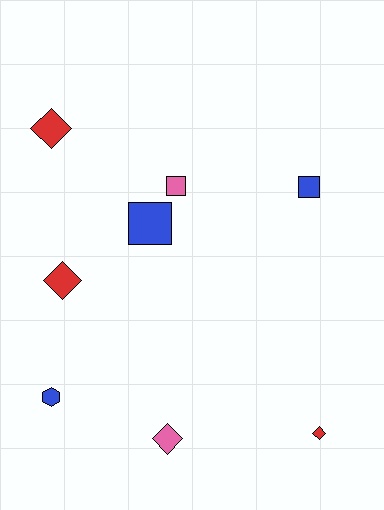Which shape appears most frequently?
Diamond, with 4 objects.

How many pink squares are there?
There is 1 pink square.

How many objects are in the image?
There are 8 objects.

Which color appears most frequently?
Red, with 3 objects.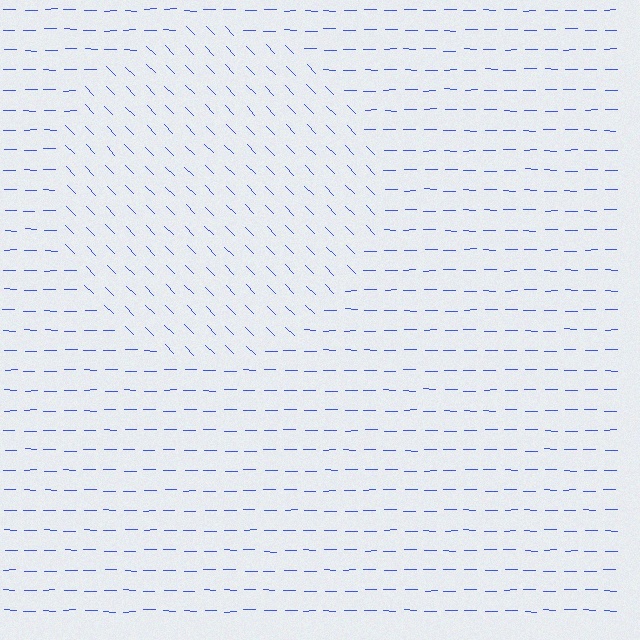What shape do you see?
I see a circle.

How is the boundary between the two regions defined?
The boundary is defined purely by a change in line orientation (approximately 45 degrees difference). All lines are the same color and thickness.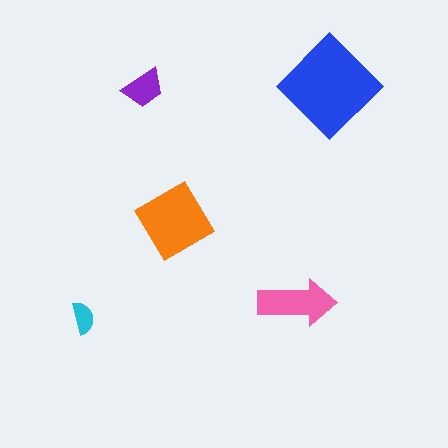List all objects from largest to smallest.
The blue diamond, the orange diamond, the pink arrow, the purple trapezoid, the cyan semicircle.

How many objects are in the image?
There are 5 objects in the image.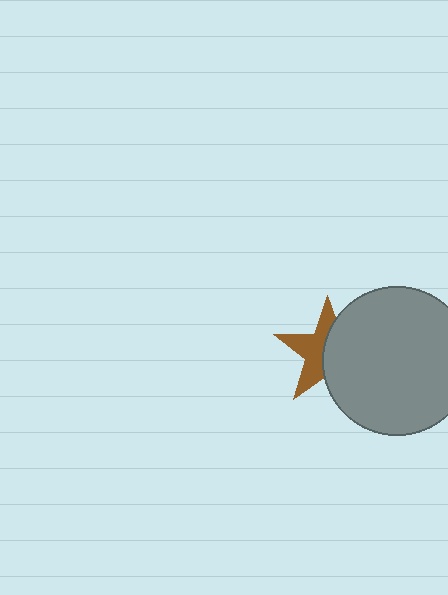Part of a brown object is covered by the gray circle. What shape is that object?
It is a star.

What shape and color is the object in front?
The object in front is a gray circle.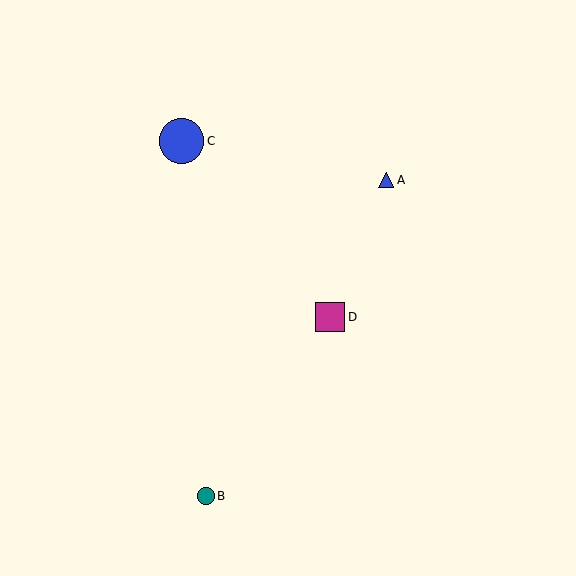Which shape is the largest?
The blue circle (labeled C) is the largest.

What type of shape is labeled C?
Shape C is a blue circle.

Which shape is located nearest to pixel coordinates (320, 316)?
The magenta square (labeled D) at (330, 317) is nearest to that location.